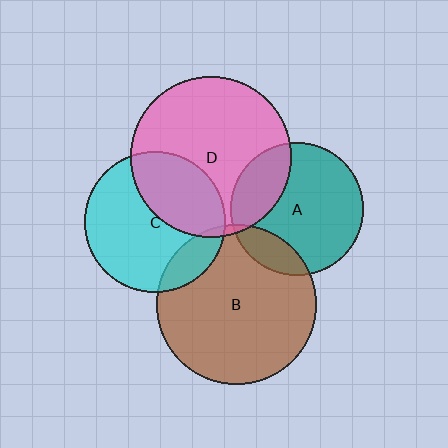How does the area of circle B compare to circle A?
Approximately 1.4 times.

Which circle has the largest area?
Circle D (pink).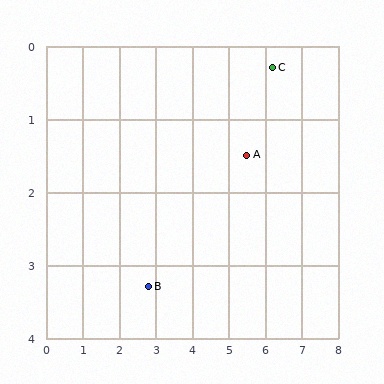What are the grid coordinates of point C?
Point C is at approximately (6.2, 0.3).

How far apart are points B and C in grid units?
Points B and C are about 4.5 grid units apart.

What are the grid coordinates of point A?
Point A is at approximately (5.5, 1.5).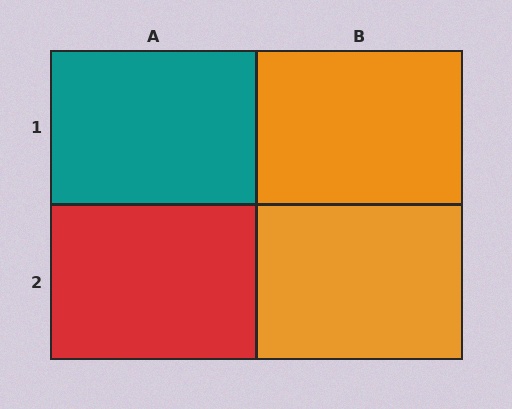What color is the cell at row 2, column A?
Red.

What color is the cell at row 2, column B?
Orange.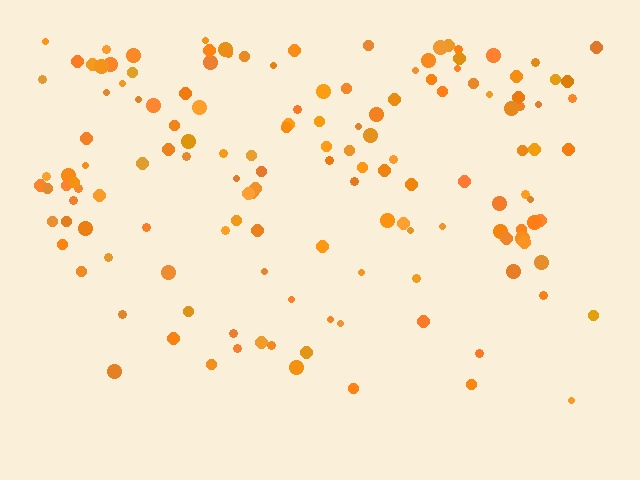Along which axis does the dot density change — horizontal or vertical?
Vertical.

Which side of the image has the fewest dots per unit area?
The bottom.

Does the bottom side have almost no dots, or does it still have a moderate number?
Still a moderate number, just noticeably fewer than the top.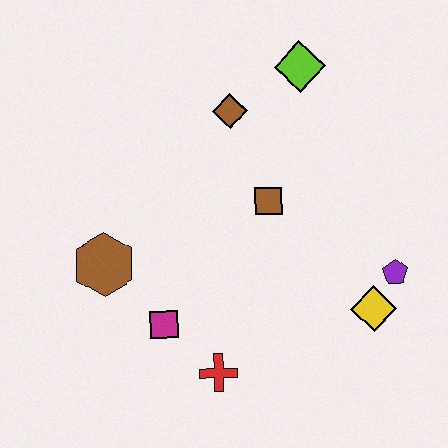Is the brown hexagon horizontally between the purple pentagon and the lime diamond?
No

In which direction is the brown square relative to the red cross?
The brown square is above the red cross.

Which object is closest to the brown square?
The brown diamond is closest to the brown square.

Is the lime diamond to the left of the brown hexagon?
No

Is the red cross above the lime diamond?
No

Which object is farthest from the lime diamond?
The red cross is farthest from the lime diamond.